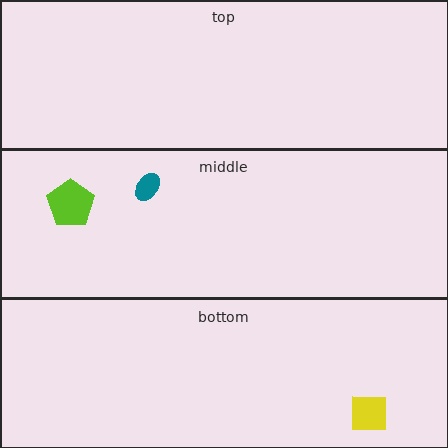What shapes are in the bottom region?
The yellow square.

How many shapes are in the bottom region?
1.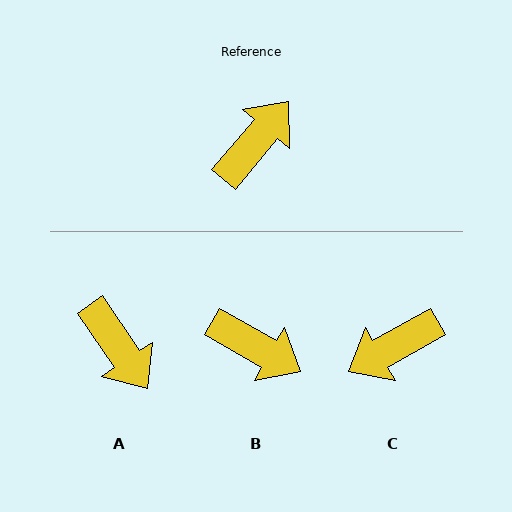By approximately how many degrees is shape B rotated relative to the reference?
Approximately 79 degrees clockwise.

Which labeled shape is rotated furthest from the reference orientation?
C, about 159 degrees away.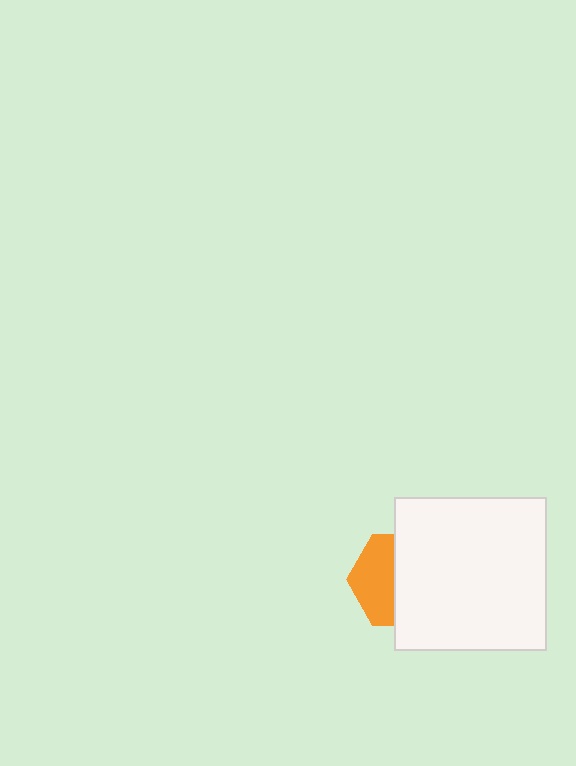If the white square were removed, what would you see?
You would see the complete orange hexagon.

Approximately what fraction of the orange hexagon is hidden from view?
Roughly 57% of the orange hexagon is hidden behind the white square.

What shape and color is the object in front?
The object in front is a white square.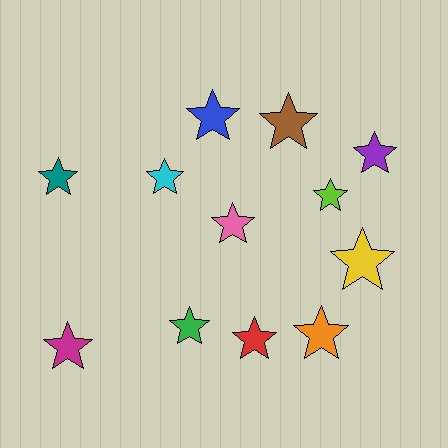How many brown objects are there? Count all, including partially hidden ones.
There is 1 brown object.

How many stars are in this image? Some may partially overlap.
There are 12 stars.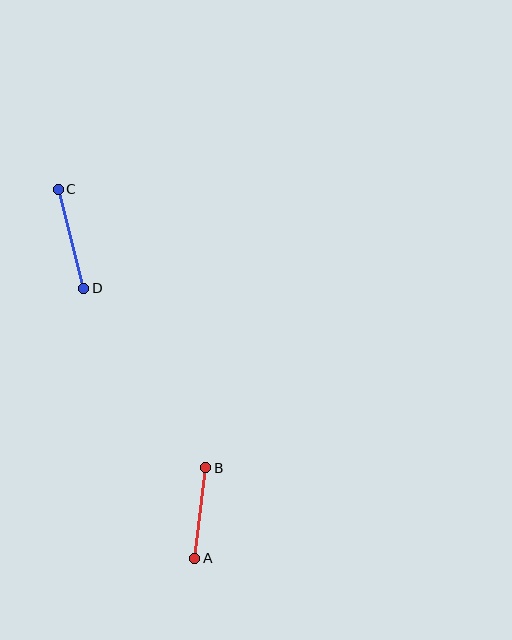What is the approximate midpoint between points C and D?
The midpoint is at approximately (71, 239) pixels.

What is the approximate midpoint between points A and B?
The midpoint is at approximately (200, 513) pixels.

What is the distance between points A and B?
The distance is approximately 91 pixels.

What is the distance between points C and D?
The distance is approximately 103 pixels.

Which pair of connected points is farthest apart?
Points C and D are farthest apart.